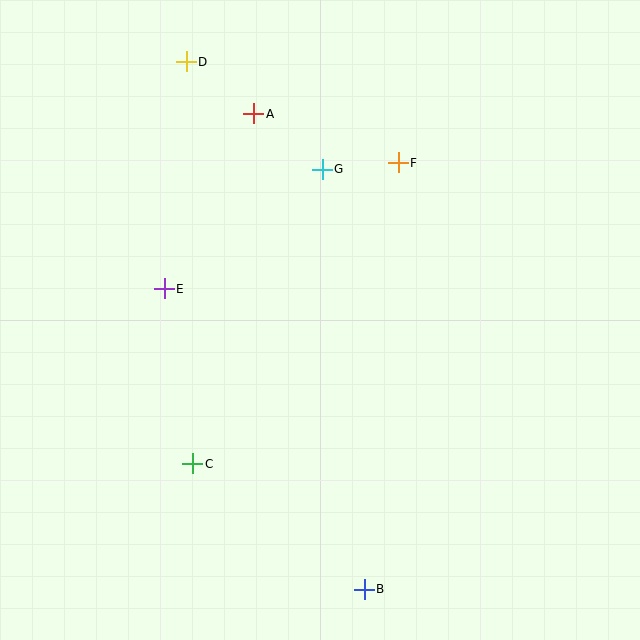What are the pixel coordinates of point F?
Point F is at (398, 163).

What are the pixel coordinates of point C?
Point C is at (193, 464).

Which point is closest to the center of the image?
Point G at (322, 169) is closest to the center.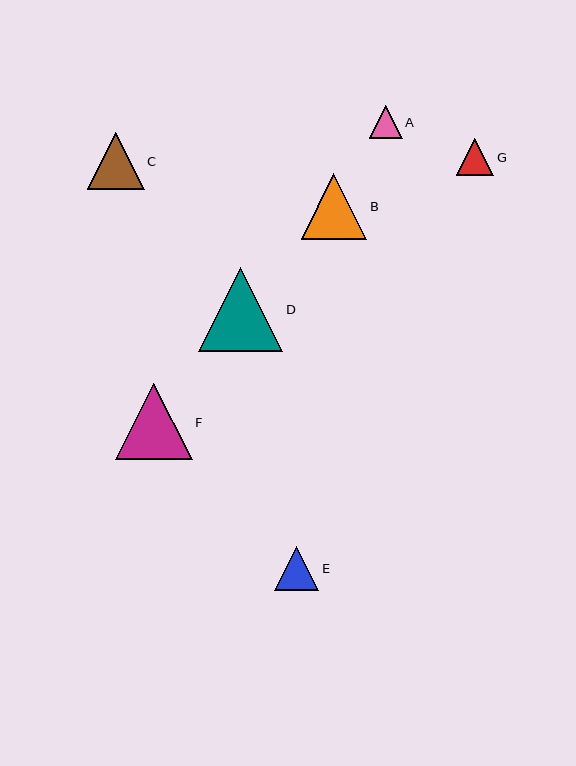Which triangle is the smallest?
Triangle A is the smallest with a size of approximately 33 pixels.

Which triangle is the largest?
Triangle D is the largest with a size of approximately 84 pixels.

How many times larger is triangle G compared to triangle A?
Triangle G is approximately 1.2 times the size of triangle A.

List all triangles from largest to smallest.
From largest to smallest: D, F, B, C, E, G, A.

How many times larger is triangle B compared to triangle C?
Triangle B is approximately 1.2 times the size of triangle C.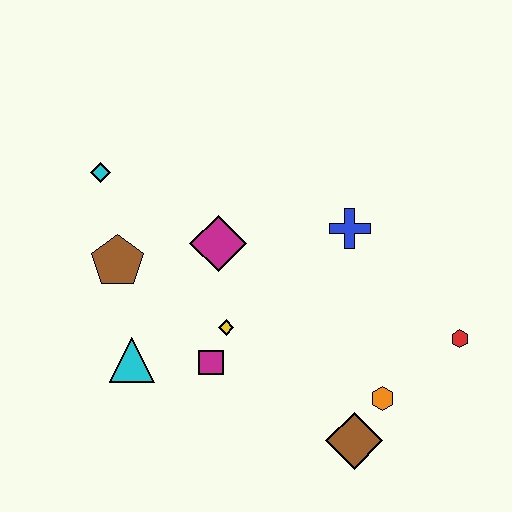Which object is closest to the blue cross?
The magenta diamond is closest to the blue cross.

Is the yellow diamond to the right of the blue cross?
No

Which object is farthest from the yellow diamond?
The red hexagon is farthest from the yellow diamond.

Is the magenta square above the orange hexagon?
Yes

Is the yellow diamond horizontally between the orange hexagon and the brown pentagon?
Yes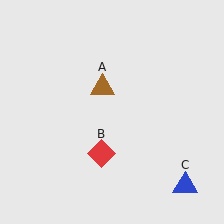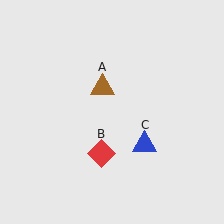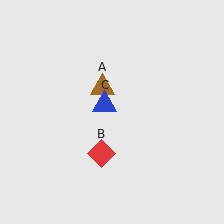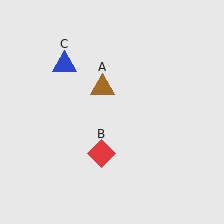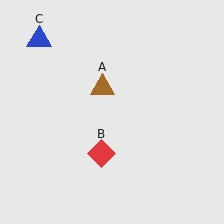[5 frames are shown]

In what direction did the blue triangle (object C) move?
The blue triangle (object C) moved up and to the left.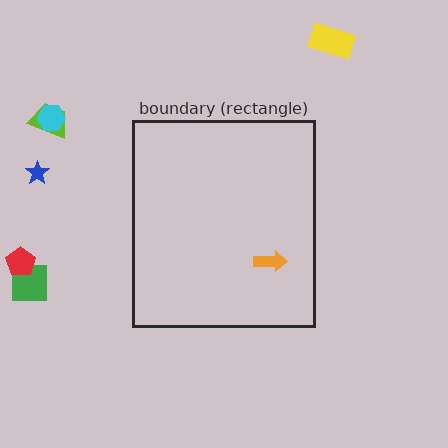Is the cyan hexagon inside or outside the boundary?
Outside.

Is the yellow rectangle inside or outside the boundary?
Outside.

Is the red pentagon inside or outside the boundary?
Outside.